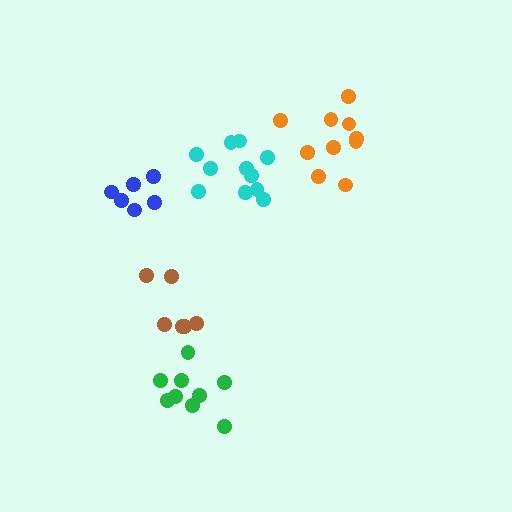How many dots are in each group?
Group 1: 6 dots, Group 2: 9 dots, Group 3: 6 dots, Group 4: 11 dots, Group 5: 10 dots (42 total).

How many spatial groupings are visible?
There are 5 spatial groupings.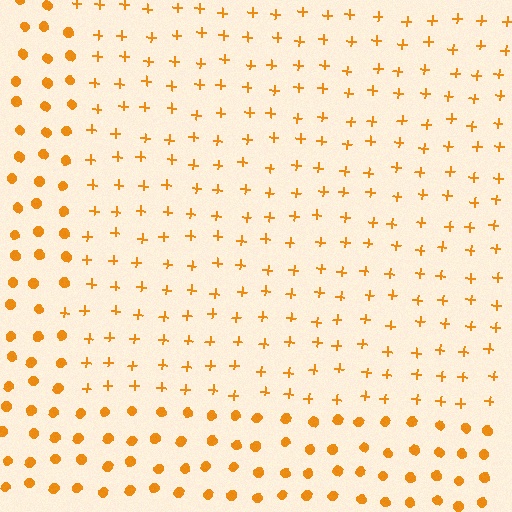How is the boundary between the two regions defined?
The boundary is defined by a change in element shape: plus signs inside vs. circles outside. All elements share the same color and spacing.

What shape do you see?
I see a rectangle.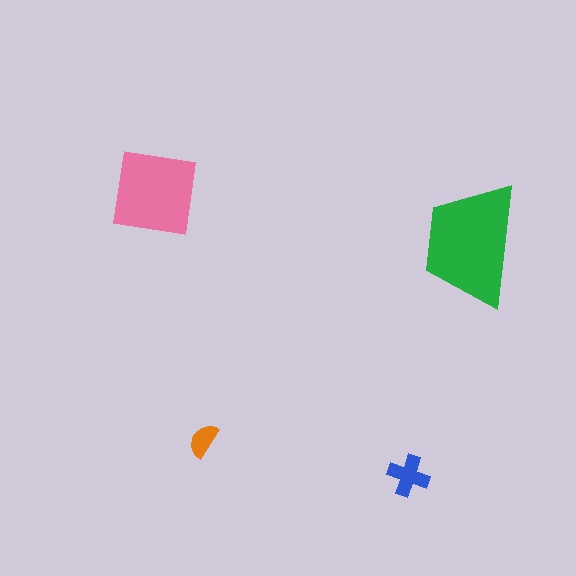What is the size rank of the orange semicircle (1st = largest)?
4th.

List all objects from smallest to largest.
The orange semicircle, the blue cross, the pink square, the green trapezoid.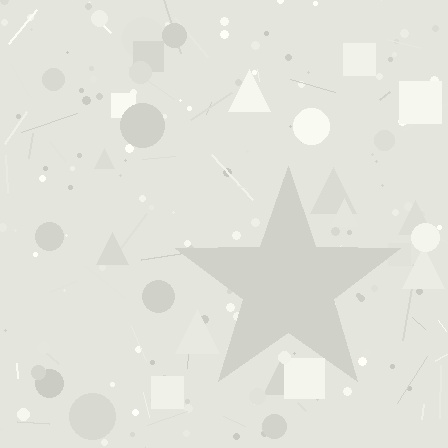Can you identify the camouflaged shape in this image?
The camouflaged shape is a star.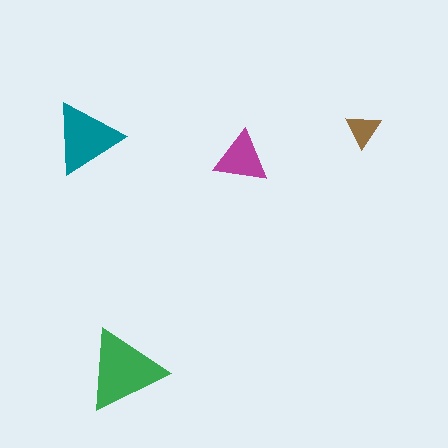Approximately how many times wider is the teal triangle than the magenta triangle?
About 1.5 times wider.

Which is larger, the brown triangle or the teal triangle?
The teal one.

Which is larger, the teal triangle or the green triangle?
The green one.